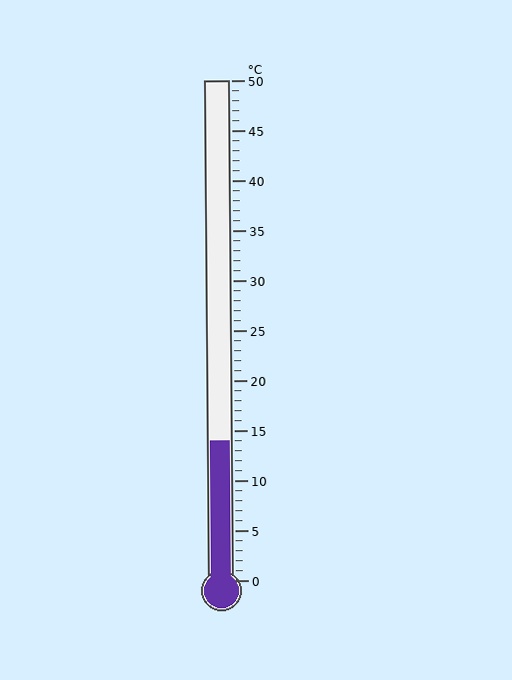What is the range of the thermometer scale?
The thermometer scale ranges from 0°C to 50°C.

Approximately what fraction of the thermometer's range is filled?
The thermometer is filled to approximately 30% of its range.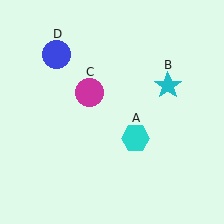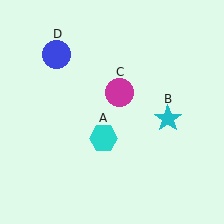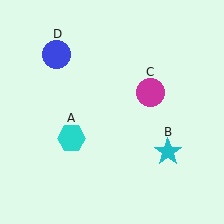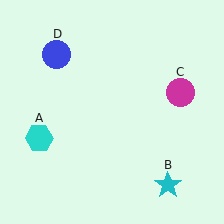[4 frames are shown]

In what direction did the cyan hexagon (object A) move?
The cyan hexagon (object A) moved left.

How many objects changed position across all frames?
3 objects changed position: cyan hexagon (object A), cyan star (object B), magenta circle (object C).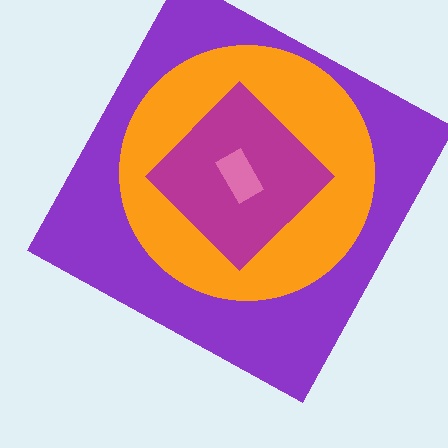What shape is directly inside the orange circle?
The magenta diamond.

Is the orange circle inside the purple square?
Yes.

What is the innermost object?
The pink rectangle.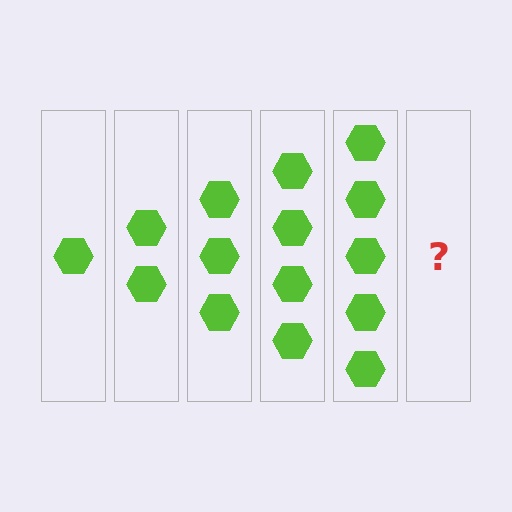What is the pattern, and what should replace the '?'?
The pattern is that each step adds one more hexagon. The '?' should be 6 hexagons.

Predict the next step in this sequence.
The next step is 6 hexagons.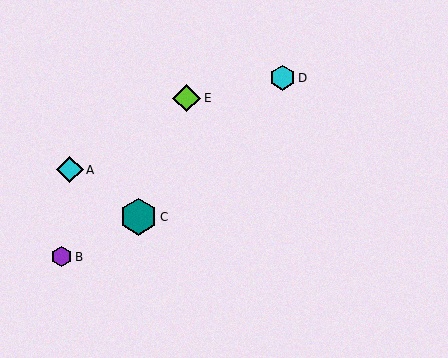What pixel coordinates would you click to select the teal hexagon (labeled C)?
Click at (139, 217) to select the teal hexagon C.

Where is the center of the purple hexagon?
The center of the purple hexagon is at (61, 257).